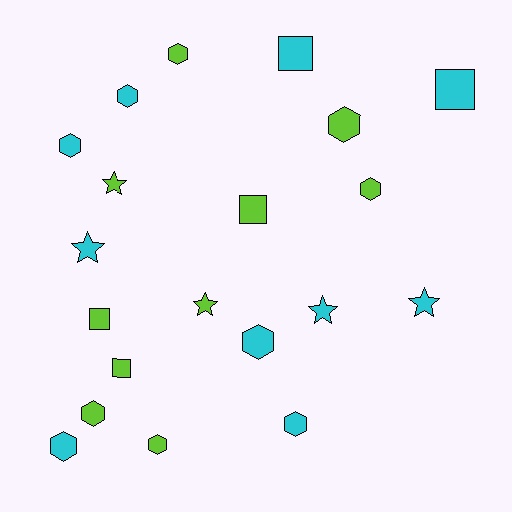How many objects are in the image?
There are 20 objects.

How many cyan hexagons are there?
There are 5 cyan hexagons.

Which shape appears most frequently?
Hexagon, with 10 objects.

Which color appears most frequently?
Cyan, with 10 objects.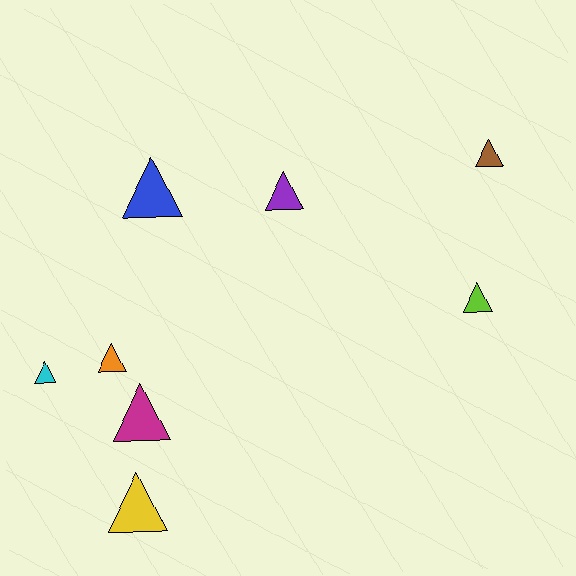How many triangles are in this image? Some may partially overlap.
There are 8 triangles.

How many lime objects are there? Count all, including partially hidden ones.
There is 1 lime object.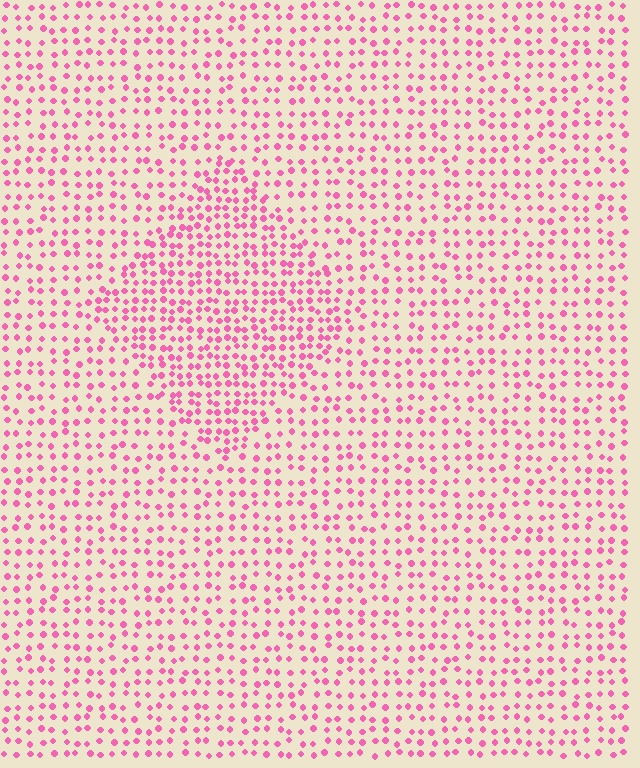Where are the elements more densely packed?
The elements are more densely packed inside the diamond boundary.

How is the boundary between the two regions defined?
The boundary is defined by a change in element density (approximately 1.6x ratio). All elements are the same color, size, and shape.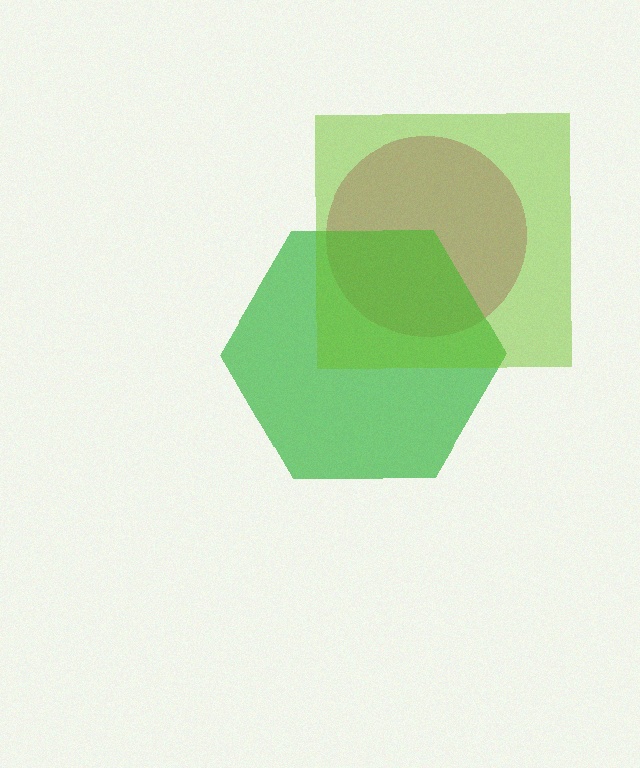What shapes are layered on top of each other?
The layered shapes are: a magenta circle, a green hexagon, a lime square.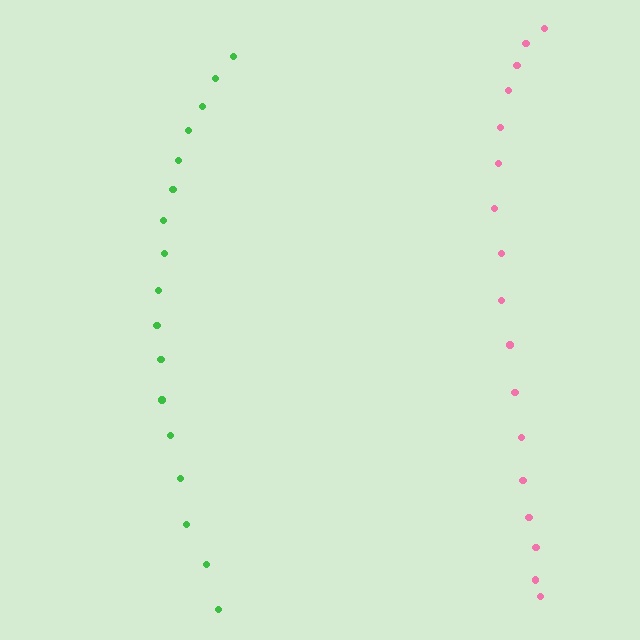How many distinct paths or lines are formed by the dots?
There are 2 distinct paths.